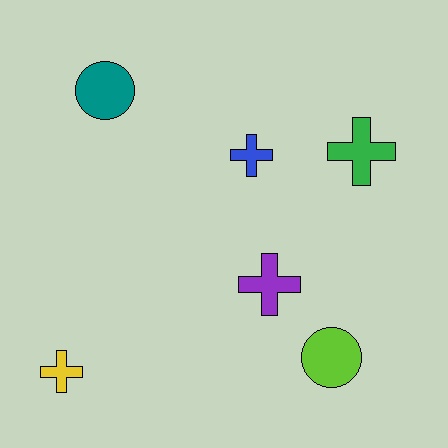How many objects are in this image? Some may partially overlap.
There are 6 objects.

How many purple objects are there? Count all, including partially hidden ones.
There is 1 purple object.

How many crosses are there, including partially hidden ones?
There are 4 crosses.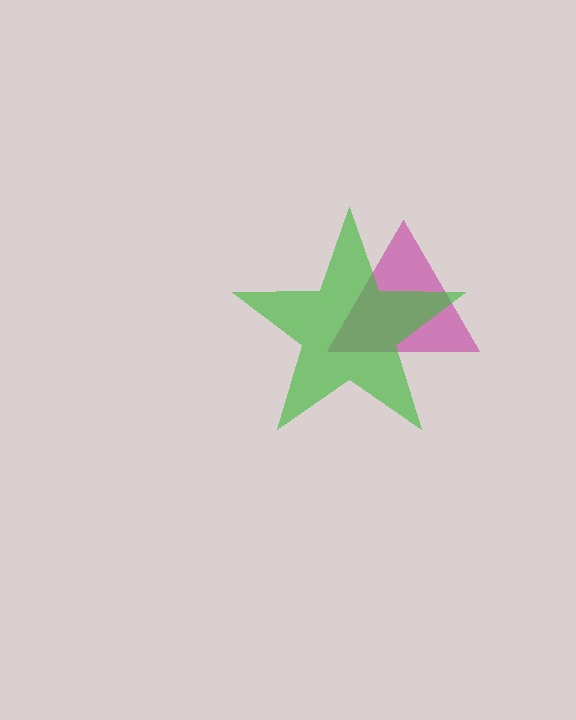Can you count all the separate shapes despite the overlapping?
Yes, there are 2 separate shapes.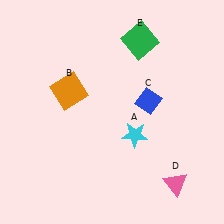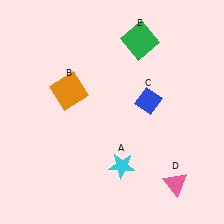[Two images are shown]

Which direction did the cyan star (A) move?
The cyan star (A) moved down.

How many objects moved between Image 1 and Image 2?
1 object moved between the two images.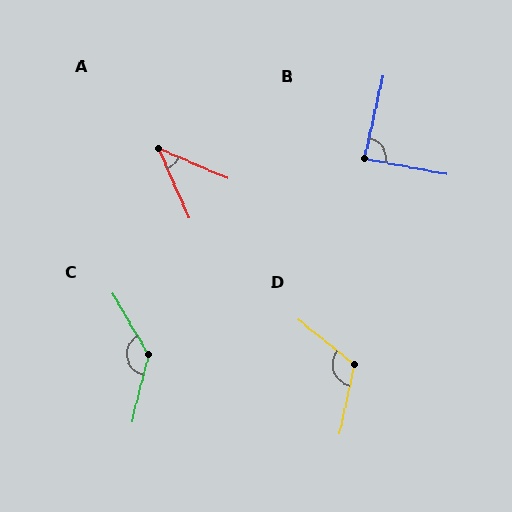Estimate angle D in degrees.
Approximately 116 degrees.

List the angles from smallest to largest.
A (43°), B (88°), D (116°), C (136°).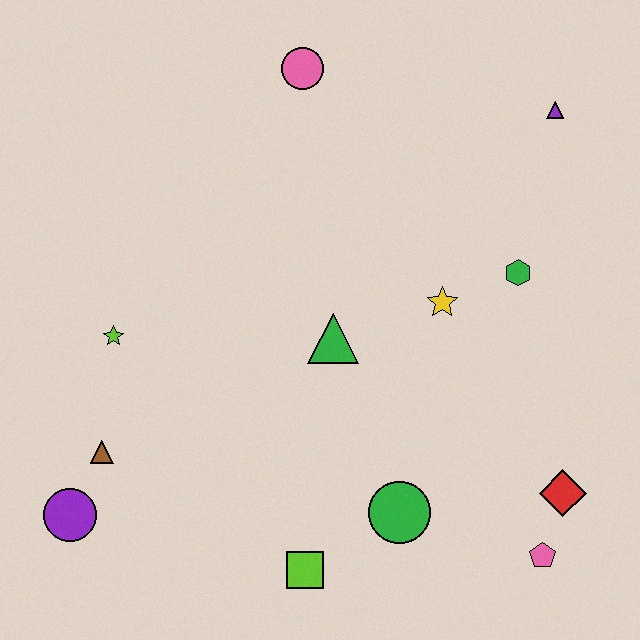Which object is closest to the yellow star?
The green hexagon is closest to the yellow star.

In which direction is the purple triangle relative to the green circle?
The purple triangle is above the green circle.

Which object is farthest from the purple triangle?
The purple circle is farthest from the purple triangle.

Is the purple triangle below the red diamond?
No